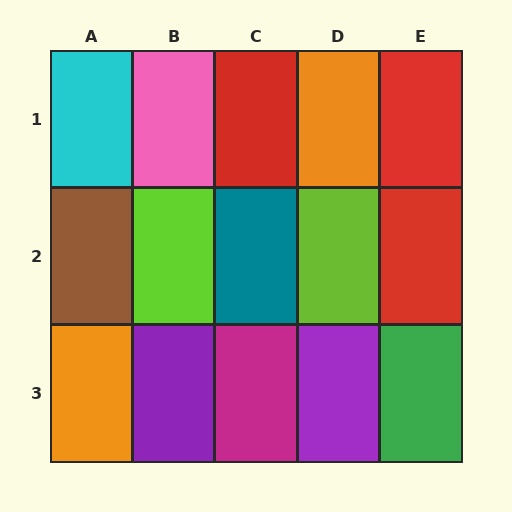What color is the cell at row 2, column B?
Lime.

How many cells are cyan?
1 cell is cyan.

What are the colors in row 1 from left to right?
Cyan, pink, red, orange, red.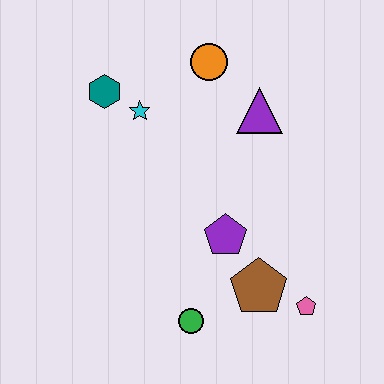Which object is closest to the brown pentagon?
The pink pentagon is closest to the brown pentagon.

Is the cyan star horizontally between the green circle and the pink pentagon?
No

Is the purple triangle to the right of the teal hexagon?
Yes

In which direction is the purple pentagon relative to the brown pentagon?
The purple pentagon is above the brown pentagon.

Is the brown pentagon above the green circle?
Yes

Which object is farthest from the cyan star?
The pink pentagon is farthest from the cyan star.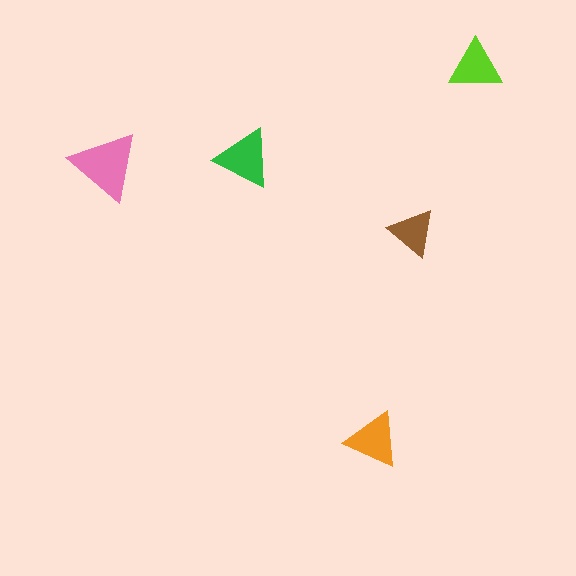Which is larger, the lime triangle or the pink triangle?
The pink one.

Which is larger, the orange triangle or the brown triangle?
The orange one.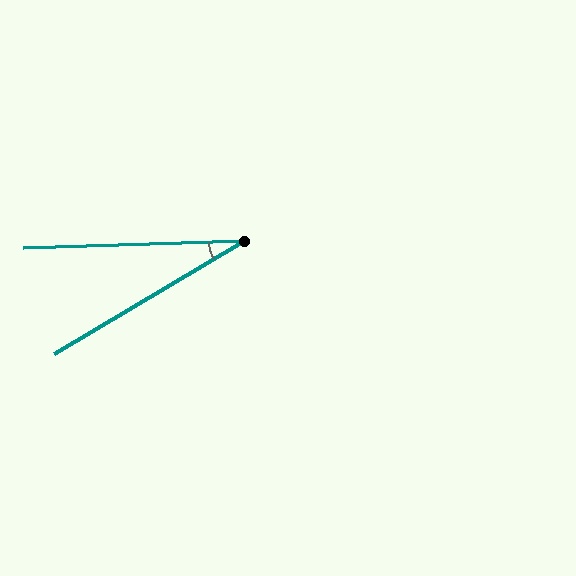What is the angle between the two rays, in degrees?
Approximately 29 degrees.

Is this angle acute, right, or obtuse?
It is acute.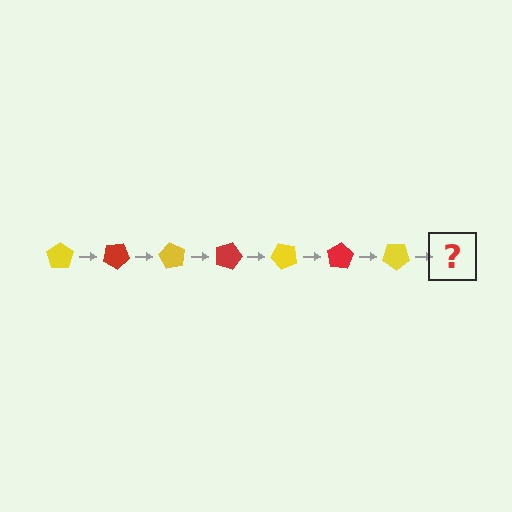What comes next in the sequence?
The next element should be a red pentagon, rotated 210 degrees from the start.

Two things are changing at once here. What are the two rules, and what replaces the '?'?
The two rules are that it rotates 30 degrees each step and the color cycles through yellow and red. The '?' should be a red pentagon, rotated 210 degrees from the start.